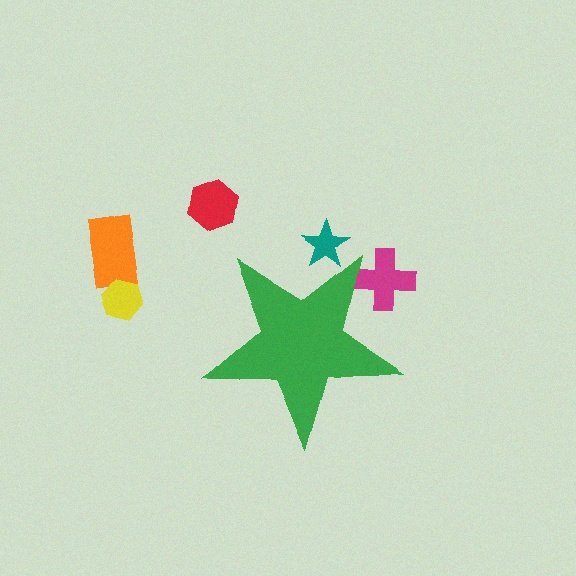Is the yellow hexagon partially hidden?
No, the yellow hexagon is fully visible.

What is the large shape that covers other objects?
A green star.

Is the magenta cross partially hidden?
Yes, the magenta cross is partially hidden behind the green star.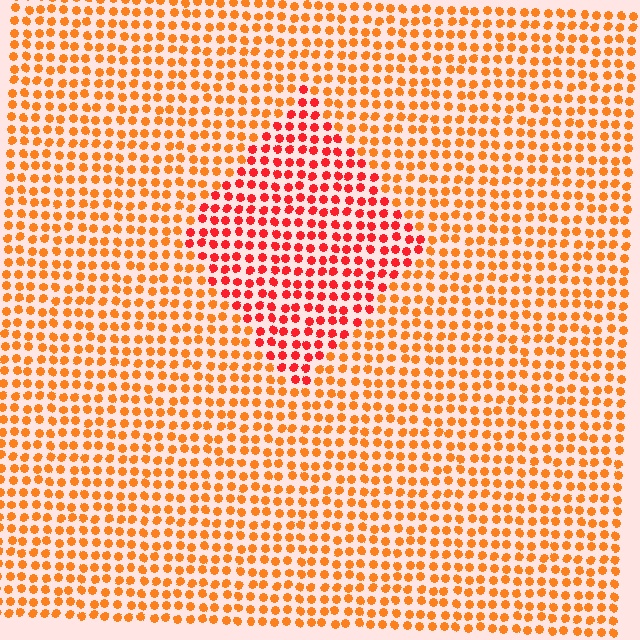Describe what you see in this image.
The image is filled with small orange elements in a uniform arrangement. A diamond-shaped region is visible where the elements are tinted to a slightly different hue, forming a subtle color boundary.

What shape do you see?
I see a diamond.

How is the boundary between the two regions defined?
The boundary is defined purely by a slight shift in hue (about 30 degrees). Spacing, size, and orientation are identical on both sides.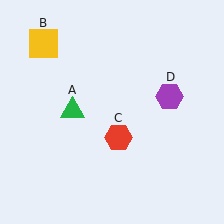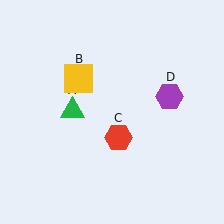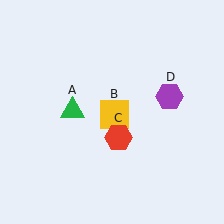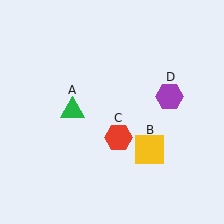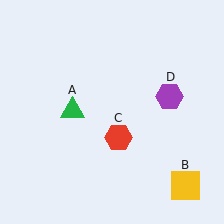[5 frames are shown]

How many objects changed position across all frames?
1 object changed position: yellow square (object B).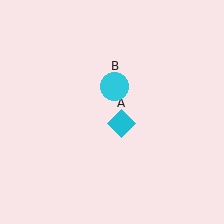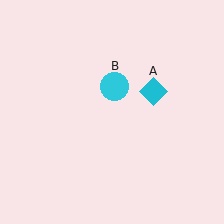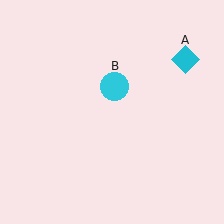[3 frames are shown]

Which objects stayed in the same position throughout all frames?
Cyan circle (object B) remained stationary.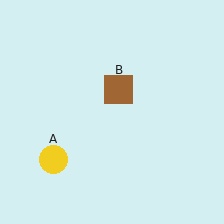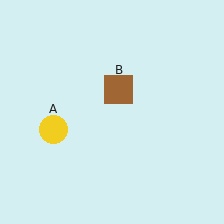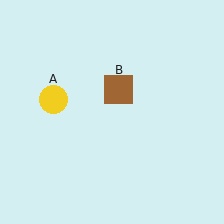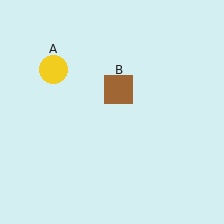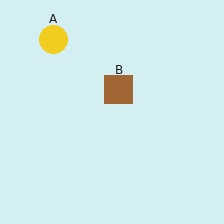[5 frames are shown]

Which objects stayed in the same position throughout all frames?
Brown square (object B) remained stationary.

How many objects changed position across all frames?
1 object changed position: yellow circle (object A).